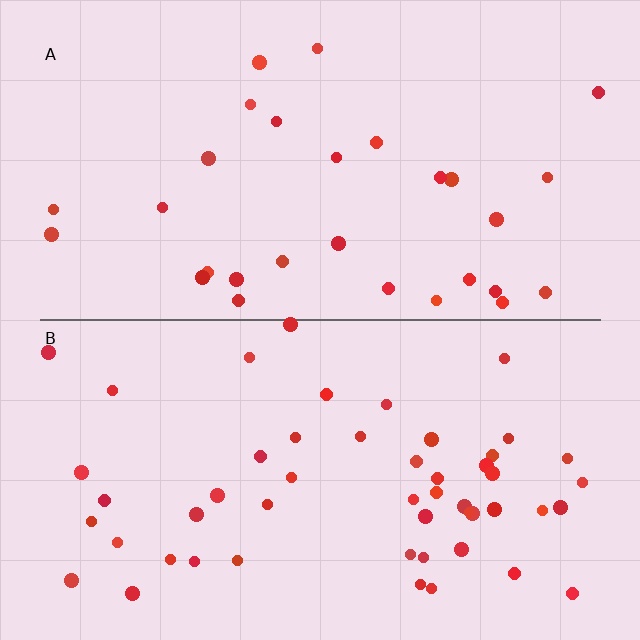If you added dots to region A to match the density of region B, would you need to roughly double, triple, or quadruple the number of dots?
Approximately double.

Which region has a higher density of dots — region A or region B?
B (the bottom).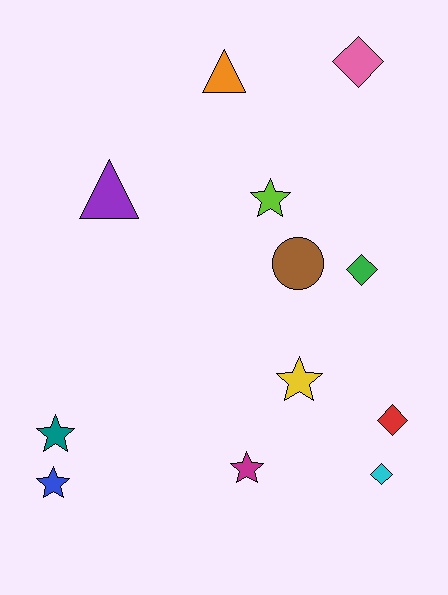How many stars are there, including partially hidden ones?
There are 5 stars.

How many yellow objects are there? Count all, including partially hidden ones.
There is 1 yellow object.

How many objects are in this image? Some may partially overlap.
There are 12 objects.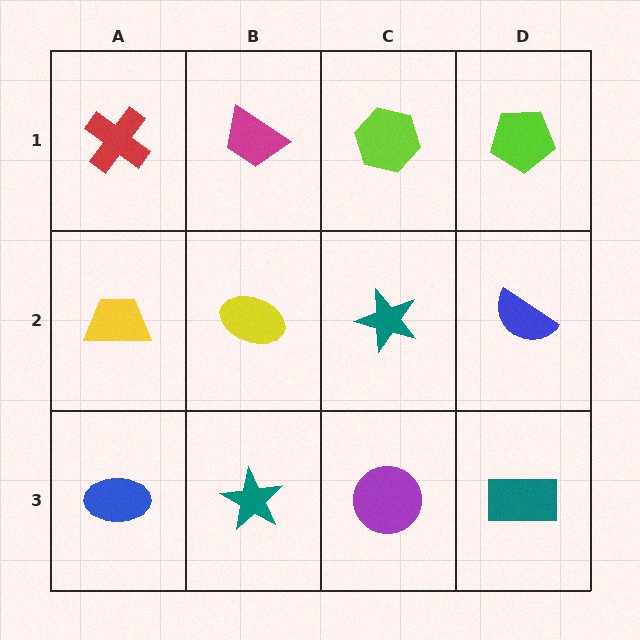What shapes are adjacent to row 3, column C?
A teal star (row 2, column C), a teal star (row 3, column B), a teal rectangle (row 3, column D).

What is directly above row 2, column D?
A lime pentagon.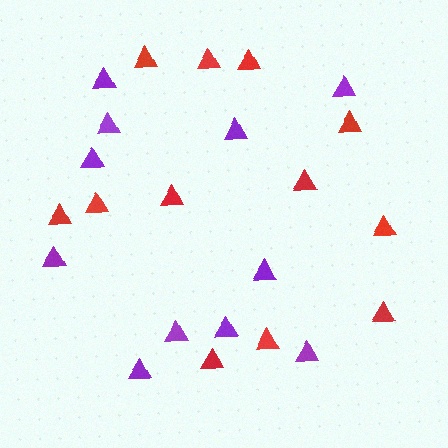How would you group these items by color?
There are 2 groups: one group of red triangles (12) and one group of purple triangles (11).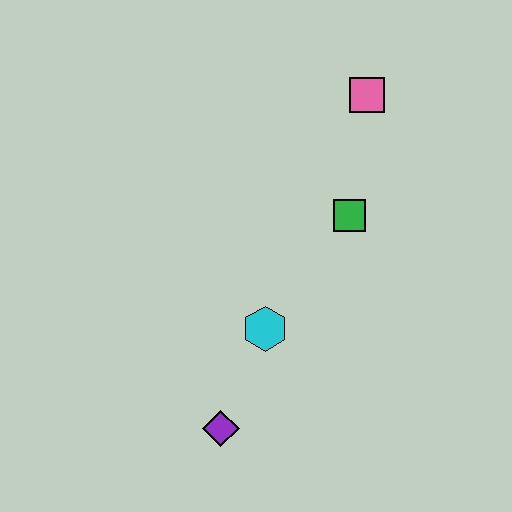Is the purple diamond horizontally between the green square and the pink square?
No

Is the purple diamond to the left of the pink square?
Yes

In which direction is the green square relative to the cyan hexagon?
The green square is above the cyan hexagon.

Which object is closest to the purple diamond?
The cyan hexagon is closest to the purple diamond.